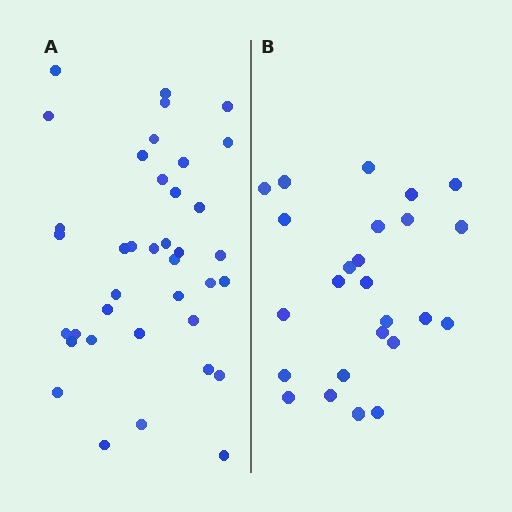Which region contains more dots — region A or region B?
Region A (the left region) has more dots.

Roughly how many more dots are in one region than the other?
Region A has approximately 15 more dots than region B.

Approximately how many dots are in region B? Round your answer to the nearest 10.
About 20 dots. (The exact count is 25, which rounds to 20.)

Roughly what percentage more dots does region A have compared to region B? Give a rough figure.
About 50% more.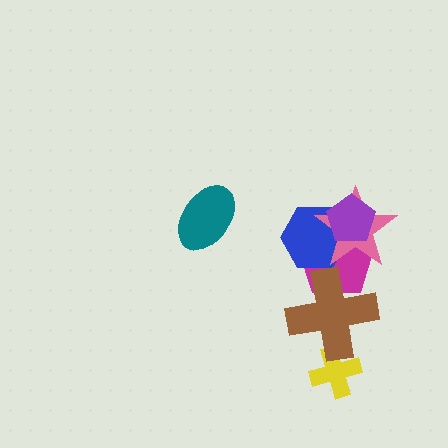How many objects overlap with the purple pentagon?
3 objects overlap with the purple pentagon.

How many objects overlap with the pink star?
3 objects overlap with the pink star.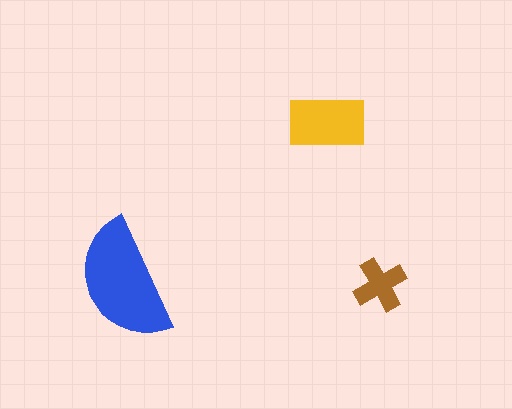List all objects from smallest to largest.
The brown cross, the yellow rectangle, the blue semicircle.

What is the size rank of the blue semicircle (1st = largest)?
1st.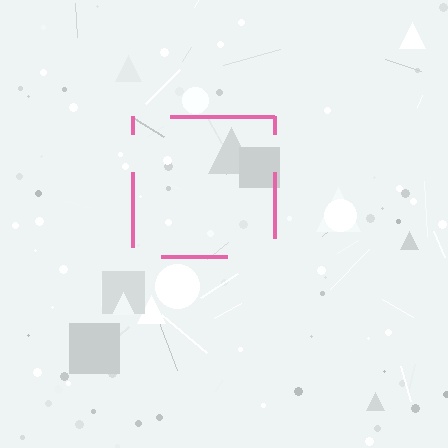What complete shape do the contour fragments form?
The contour fragments form a square.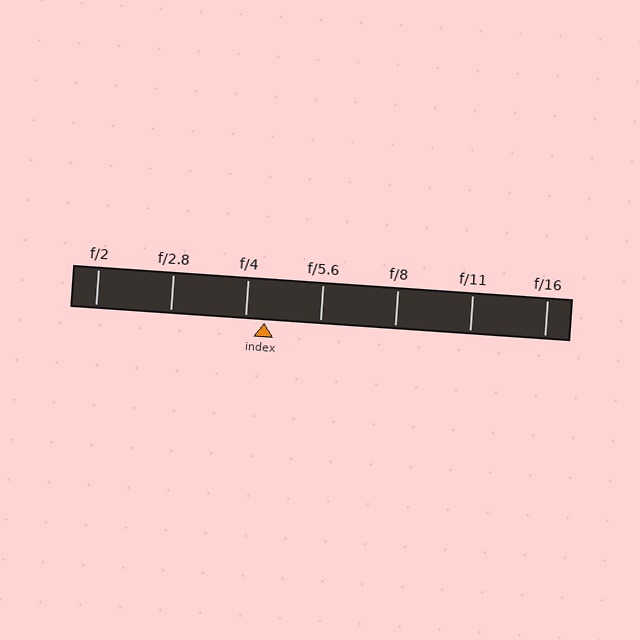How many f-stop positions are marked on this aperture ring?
There are 7 f-stop positions marked.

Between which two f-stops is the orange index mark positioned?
The index mark is between f/4 and f/5.6.